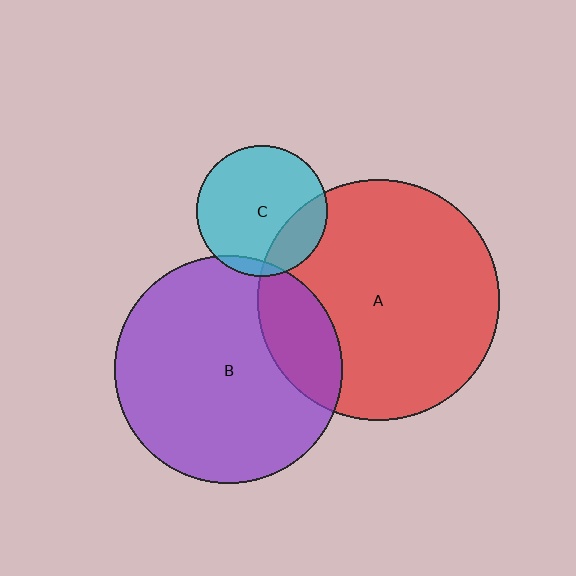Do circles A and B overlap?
Yes.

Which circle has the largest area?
Circle A (red).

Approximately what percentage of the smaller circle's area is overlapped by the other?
Approximately 20%.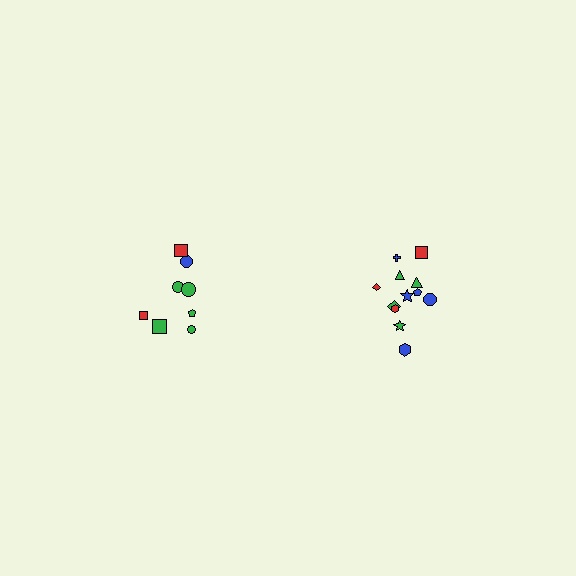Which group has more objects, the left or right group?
The right group.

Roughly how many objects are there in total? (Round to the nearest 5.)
Roughly 20 objects in total.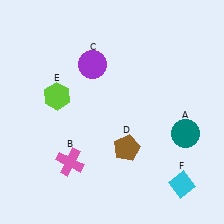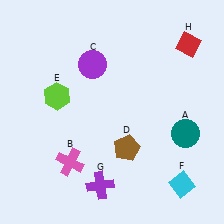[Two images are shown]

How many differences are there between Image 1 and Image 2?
There are 2 differences between the two images.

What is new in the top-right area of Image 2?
A red diamond (H) was added in the top-right area of Image 2.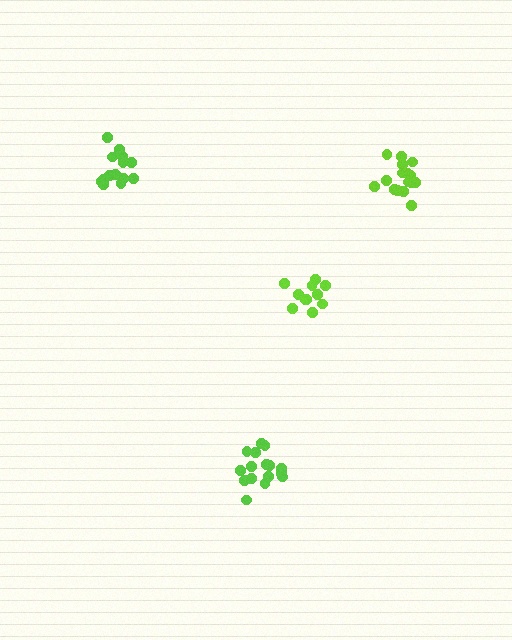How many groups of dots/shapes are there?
There are 4 groups.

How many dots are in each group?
Group 1: 14 dots, Group 2: 11 dots, Group 3: 17 dots, Group 4: 16 dots (58 total).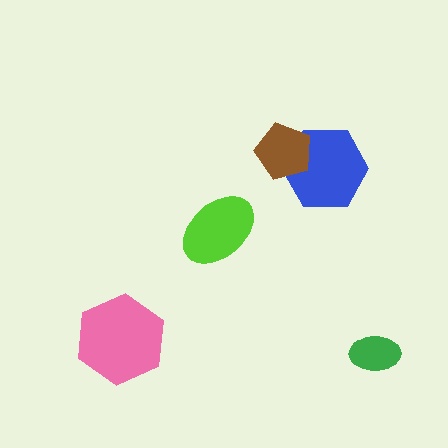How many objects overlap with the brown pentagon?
1 object overlaps with the brown pentagon.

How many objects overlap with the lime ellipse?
0 objects overlap with the lime ellipse.